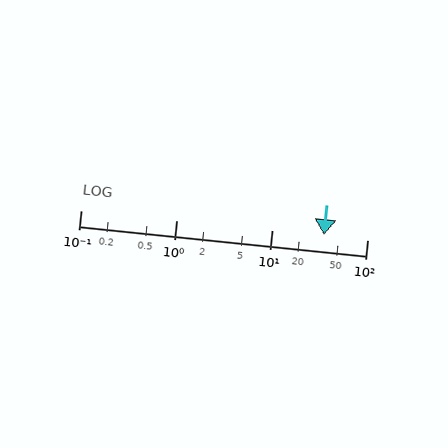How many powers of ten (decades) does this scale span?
The scale spans 3 decades, from 0.1 to 100.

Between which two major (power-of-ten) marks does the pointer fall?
The pointer is between 10 and 100.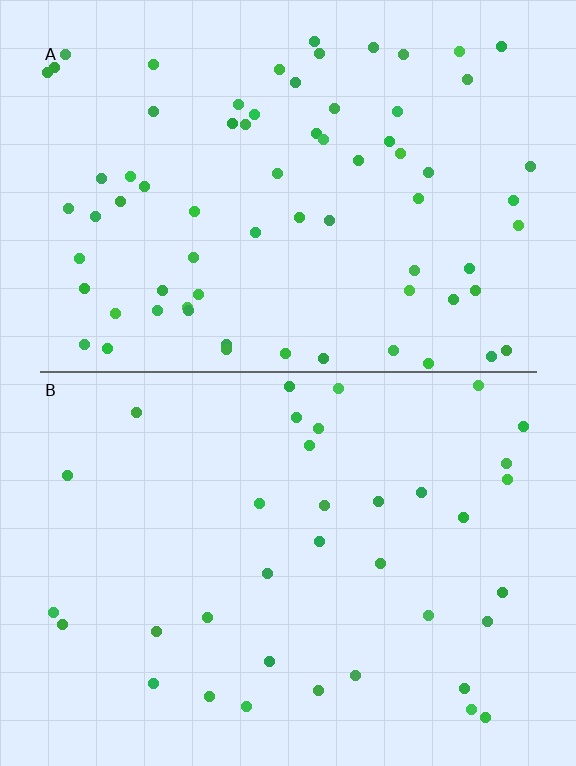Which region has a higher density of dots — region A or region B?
A (the top).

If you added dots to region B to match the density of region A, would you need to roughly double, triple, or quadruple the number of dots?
Approximately double.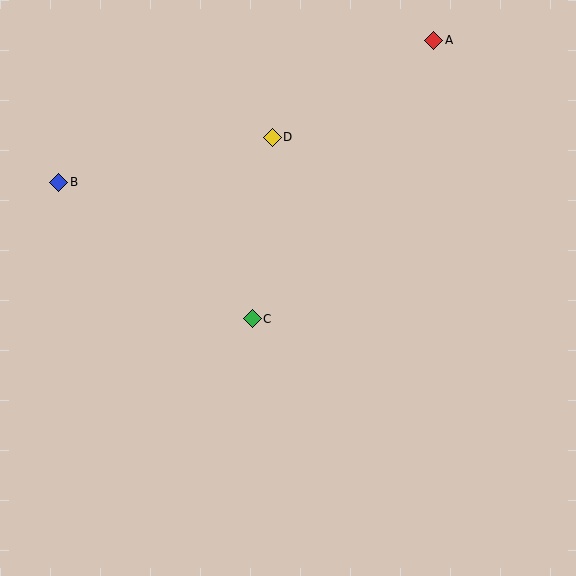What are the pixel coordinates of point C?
Point C is at (252, 319).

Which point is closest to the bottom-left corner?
Point C is closest to the bottom-left corner.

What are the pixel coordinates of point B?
Point B is at (59, 182).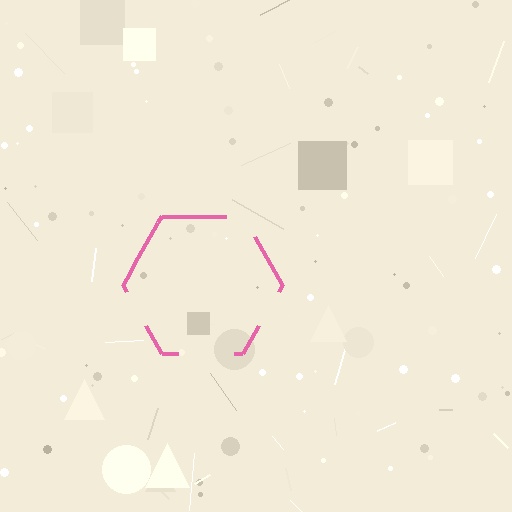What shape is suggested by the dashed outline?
The dashed outline suggests a hexagon.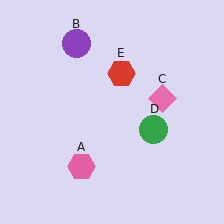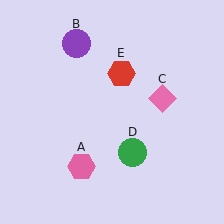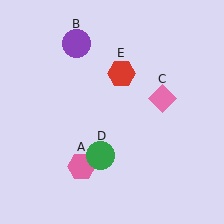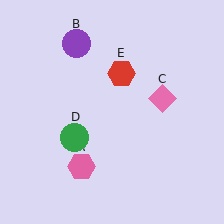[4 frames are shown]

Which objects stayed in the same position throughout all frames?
Pink hexagon (object A) and purple circle (object B) and pink diamond (object C) and red hexagon (object E) remained stationary.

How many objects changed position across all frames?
1 object changed position: green circle (object D).